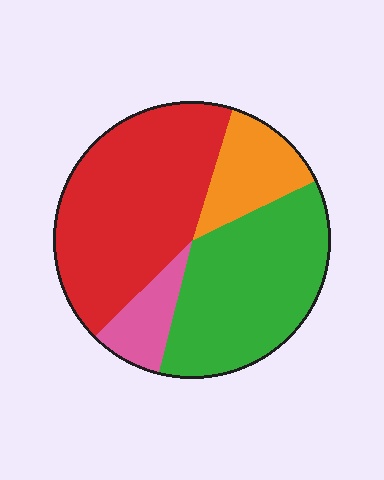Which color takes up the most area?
Red, at roughly 40%.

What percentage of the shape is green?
Green covers 36% of the shape.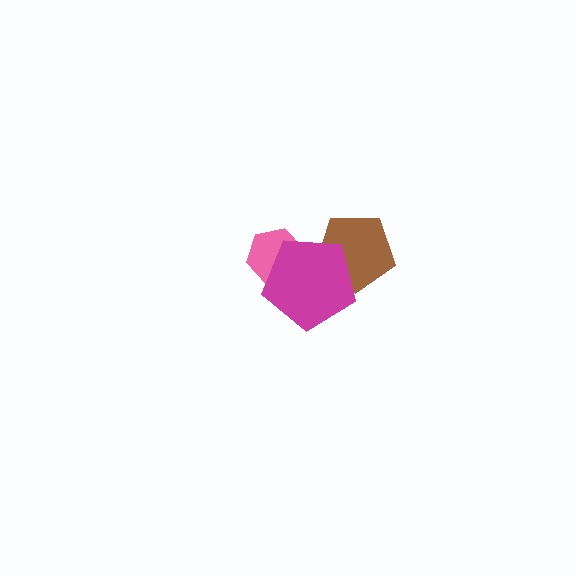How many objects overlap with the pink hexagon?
1 object overlaps with the pink hexagon.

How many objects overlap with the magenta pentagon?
2 objects overlap with the magenta pentagon.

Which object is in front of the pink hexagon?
The magenta pentagon is in front of the pink hexagon.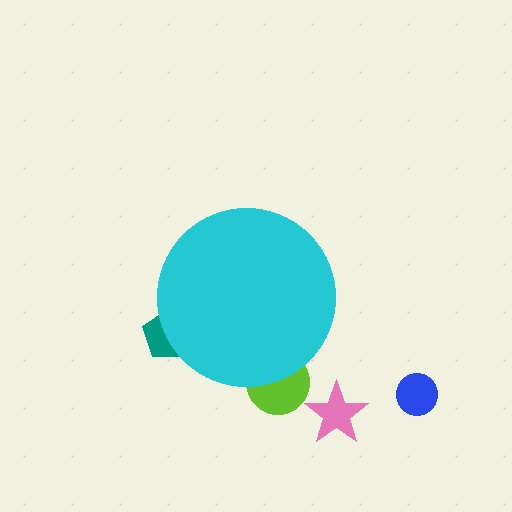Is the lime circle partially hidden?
Yes, the lime circle is partially hidden behind the cyan circle.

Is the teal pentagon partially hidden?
Yes, the teal pentagon is partially hidden behind the cyan circle.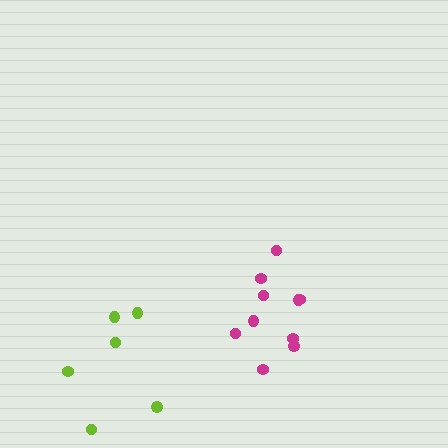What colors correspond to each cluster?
The clusters are colored: lime, magenta.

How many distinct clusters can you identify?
There are 2 distinct clusters.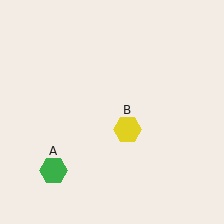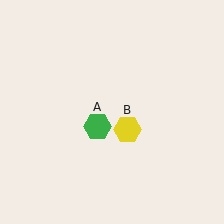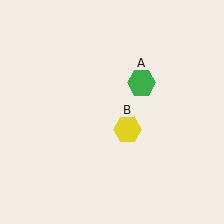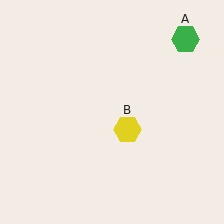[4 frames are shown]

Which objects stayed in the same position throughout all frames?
Yellow hexagon (object B) remained stationary.